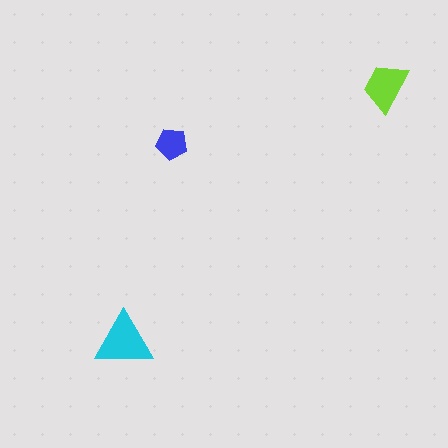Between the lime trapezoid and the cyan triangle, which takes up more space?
The cyan triangle.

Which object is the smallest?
The blue pentagon.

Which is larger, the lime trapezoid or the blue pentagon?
The lime trapezoid.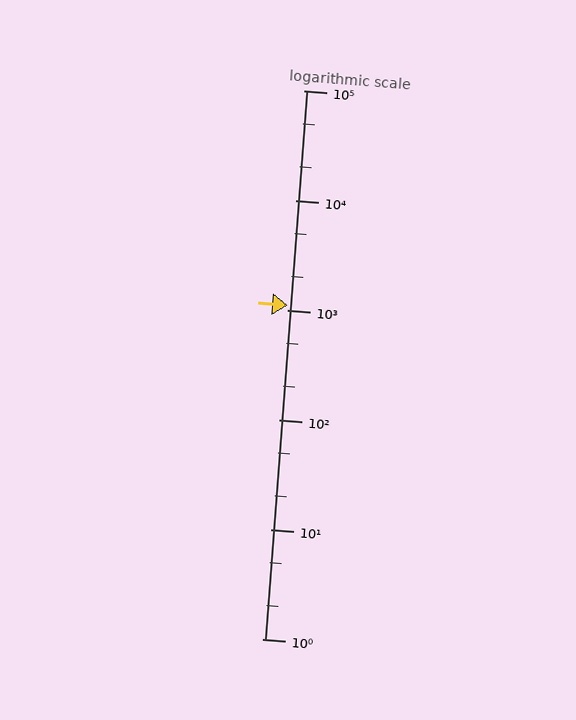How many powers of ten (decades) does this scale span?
The scale spans 5 decades, from 1 to 100000.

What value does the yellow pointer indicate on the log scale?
The pointer indicates approximately 1100.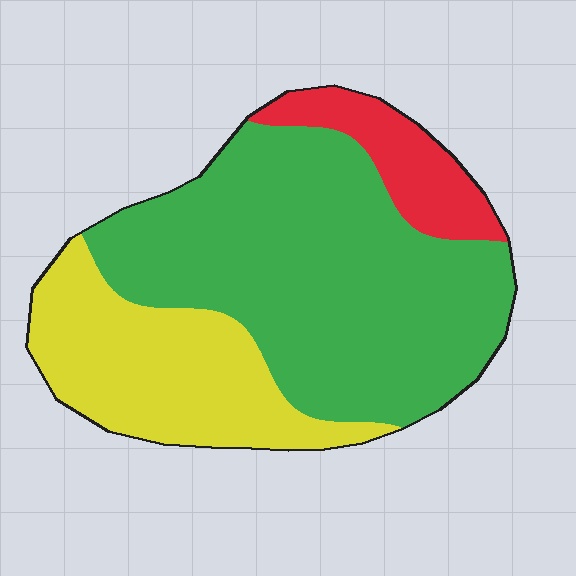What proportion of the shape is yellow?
Yellow takes up between a quarter and a half of the shape.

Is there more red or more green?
Green.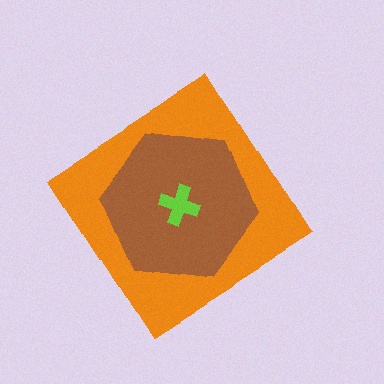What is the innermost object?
The lime cross.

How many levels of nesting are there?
3.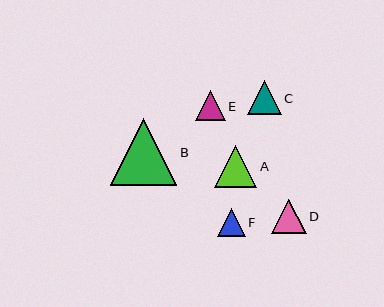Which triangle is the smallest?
Triangle F is the smallest with a size of approximately 27 pixels.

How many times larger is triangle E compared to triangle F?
Triangle E is approximately 1.1 times the size of triangle F.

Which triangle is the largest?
Triangle B is the largest with a size of approximately 67 pixels.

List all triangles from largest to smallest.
From largest to smallest: B, A, D, C, E, F.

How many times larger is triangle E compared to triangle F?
Triangle E is approximately 1.1 times the size of triangle F.